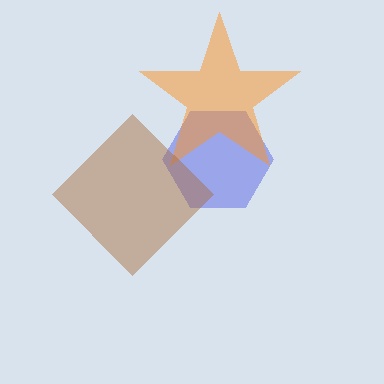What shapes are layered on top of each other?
The layered shapes are: a blue hexagon, an orange star, a brown diamond.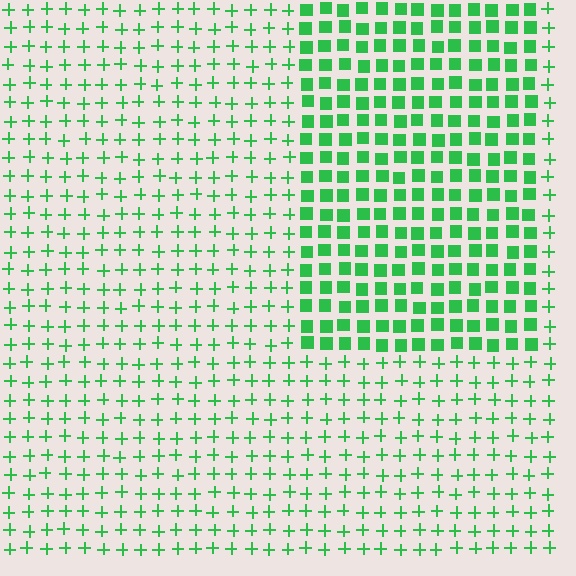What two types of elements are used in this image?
The image uses squares inside the rectangle region and plus signs outside it.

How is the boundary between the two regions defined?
The boundary is defined by a change in element shape: squares inside vs. plus signs outside. All elements share the same color and spacing.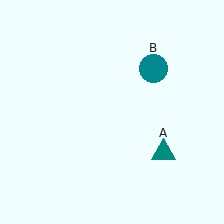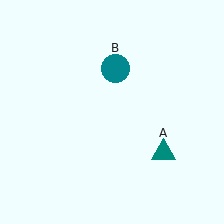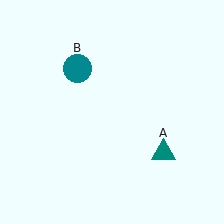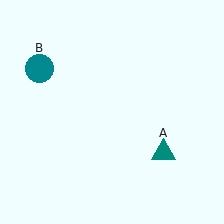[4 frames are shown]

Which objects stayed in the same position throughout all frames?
Teal triangle (object A) remained stationary.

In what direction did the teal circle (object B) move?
The teal circle (object B) moved left.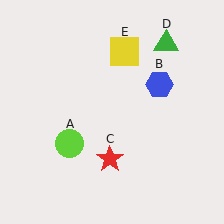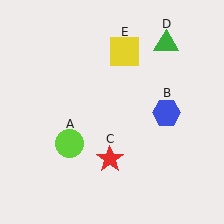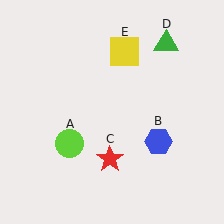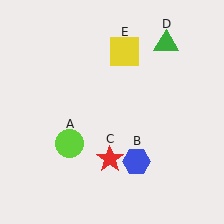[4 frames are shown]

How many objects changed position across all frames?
1 object changed position: blue hexagon (object B).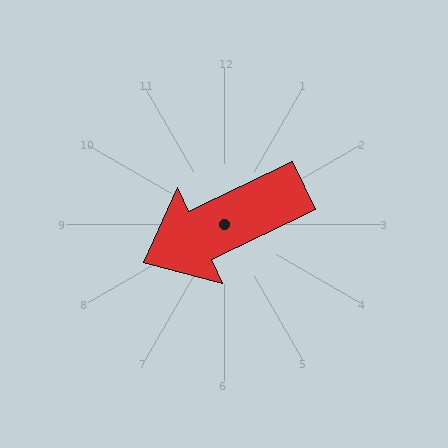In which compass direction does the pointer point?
Southwest.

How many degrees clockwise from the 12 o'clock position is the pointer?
Approximately 244 degrees.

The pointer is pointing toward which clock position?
Roughly 8 o'clock.